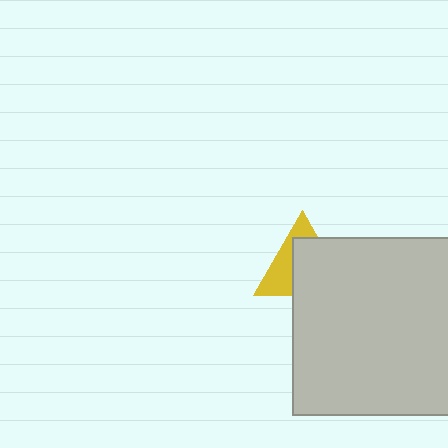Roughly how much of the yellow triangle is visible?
A small part of it is visible (roughly 41%).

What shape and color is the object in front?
The object in front is a light gray square.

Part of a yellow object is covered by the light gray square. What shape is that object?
It is a triangle.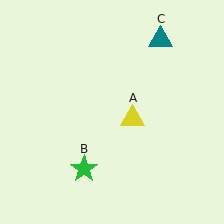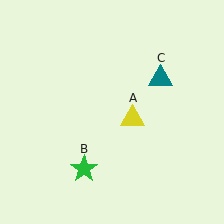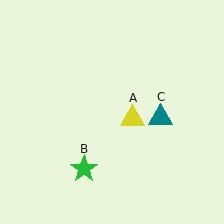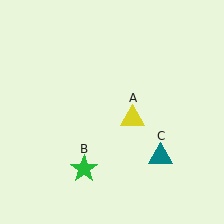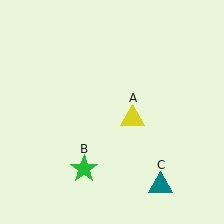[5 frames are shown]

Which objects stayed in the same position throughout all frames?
Yellow triangle (object A) and green star (object B) remained stationary.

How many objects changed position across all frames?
1 object changed position: teal triangle (object C).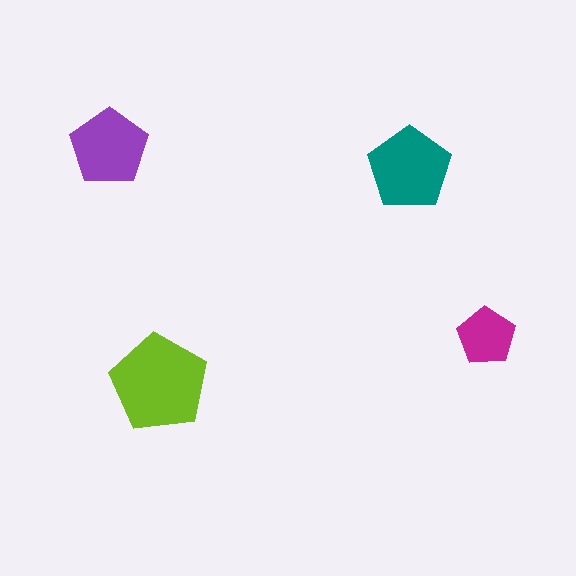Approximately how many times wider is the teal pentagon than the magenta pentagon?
About 1.5 times wider.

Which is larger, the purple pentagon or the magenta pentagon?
The purple one.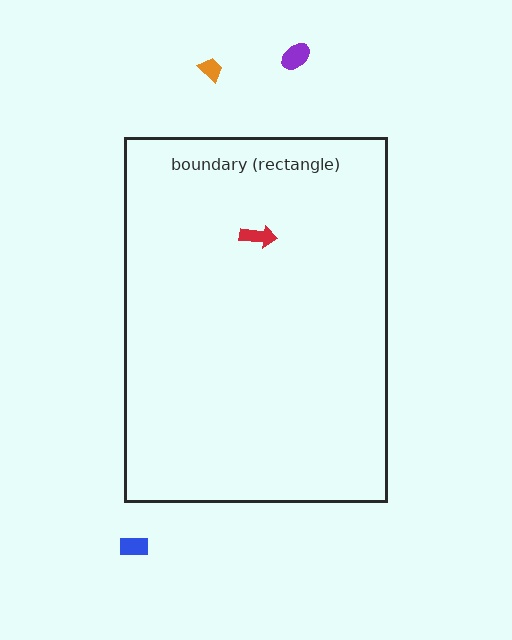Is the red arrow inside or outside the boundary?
Inside.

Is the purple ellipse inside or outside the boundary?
Outside.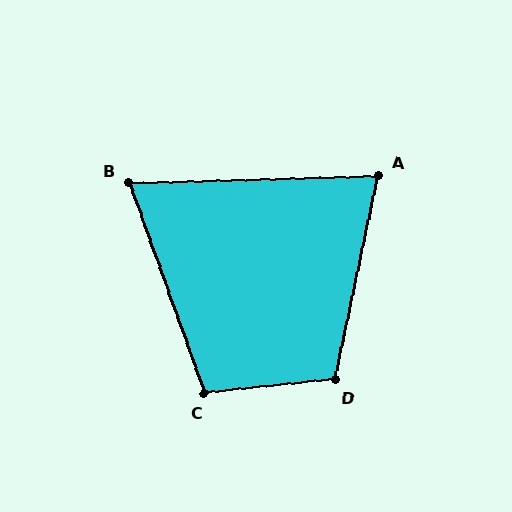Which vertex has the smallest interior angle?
B, at approximately 72 degrees.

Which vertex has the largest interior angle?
D, at approximately 108 degrees.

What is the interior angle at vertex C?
Approximately 104 degrees (obtuse).